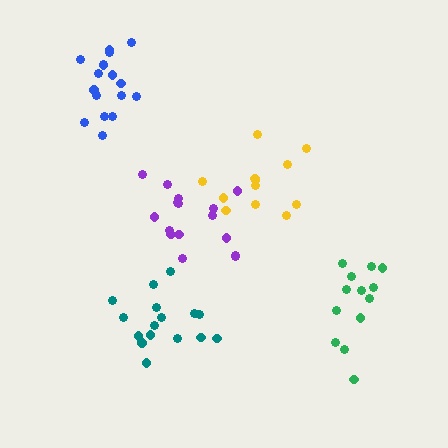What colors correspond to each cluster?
The clusters are colored: blue, purple, yellow, green, teal.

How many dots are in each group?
Group 1: 17 dots, Group 2: 16 dots, Group 3: 12 dots, Group 4: 13 dots, Group 5: 16 dots (74 total).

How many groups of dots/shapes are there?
There are 5 groups.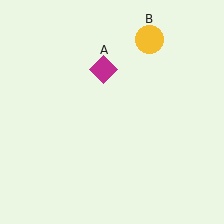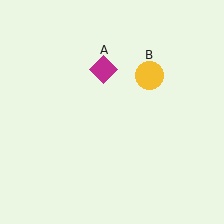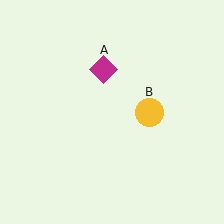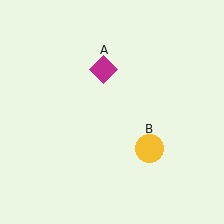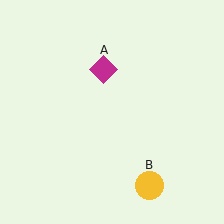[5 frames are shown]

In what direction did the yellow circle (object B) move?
The yellow circle (object B) moved down.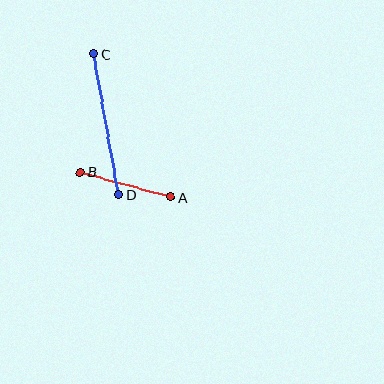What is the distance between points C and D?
The distance is approximately 143 pixels.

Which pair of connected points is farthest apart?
Points C and D are farthest apart.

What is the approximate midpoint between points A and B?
The midpoint is at approximately (125, 185) pixels.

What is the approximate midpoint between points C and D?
The midpoint is at approximately (106, 124) pixels.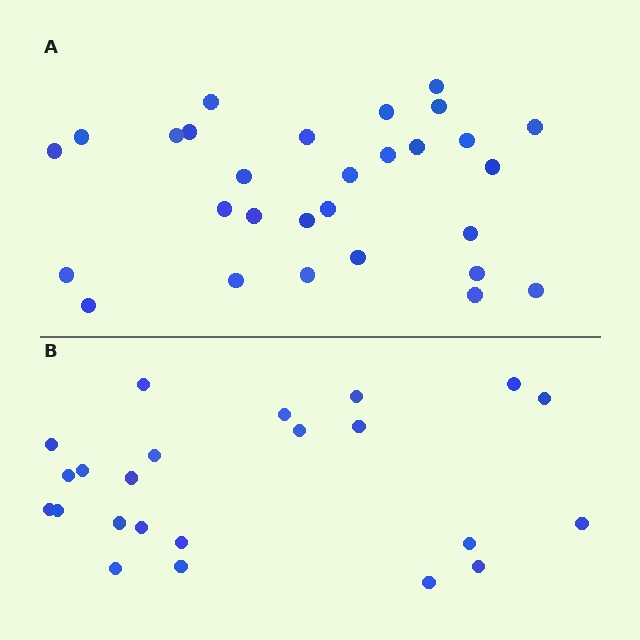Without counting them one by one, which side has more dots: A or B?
Region A (the top region) has more dots.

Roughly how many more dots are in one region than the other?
Region A has about 6 more dots than region B.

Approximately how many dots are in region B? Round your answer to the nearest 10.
About 20 dots. (The exact count is 23, which rounds to 20.)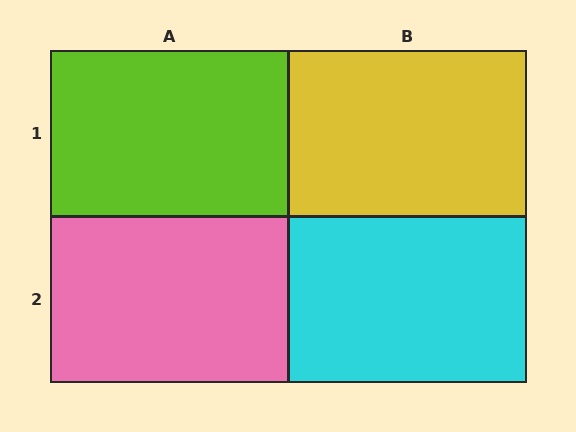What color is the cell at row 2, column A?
Pink.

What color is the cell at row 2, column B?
Cyan.